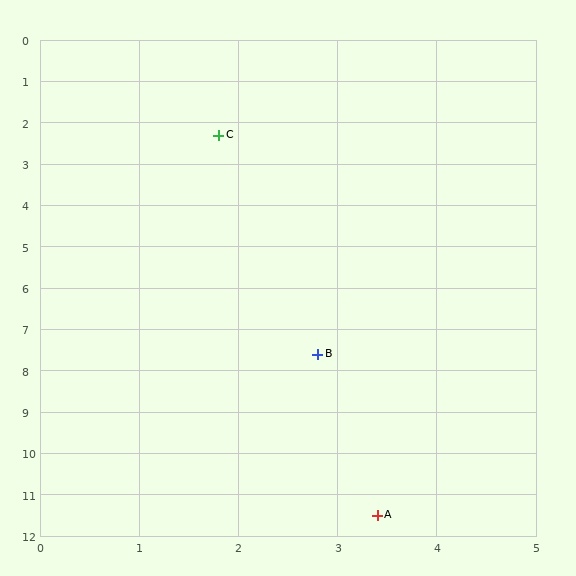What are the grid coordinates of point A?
Point A is at approximately (3.4, 11.5).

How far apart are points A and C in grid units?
Points A and C are about 9.3 grid units apart.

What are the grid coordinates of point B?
Point B is at approximately (2.8, 7.6).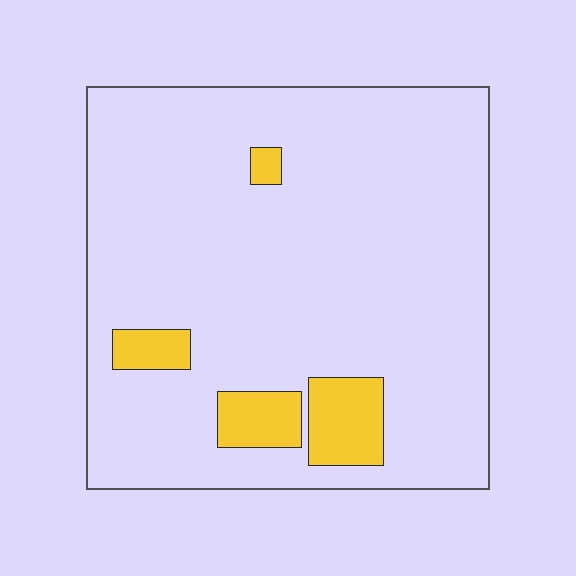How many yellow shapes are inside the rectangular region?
4.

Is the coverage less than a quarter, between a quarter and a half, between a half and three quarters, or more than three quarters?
Less than a quarter.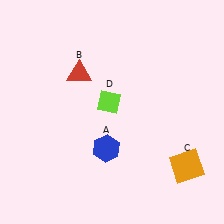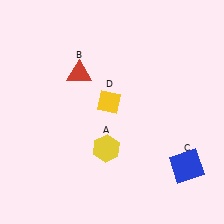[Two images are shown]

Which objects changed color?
A changed from blue to yellow. C changed from orange to blue. D changed from lime to yellow.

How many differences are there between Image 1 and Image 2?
There are 3 differences between the two images.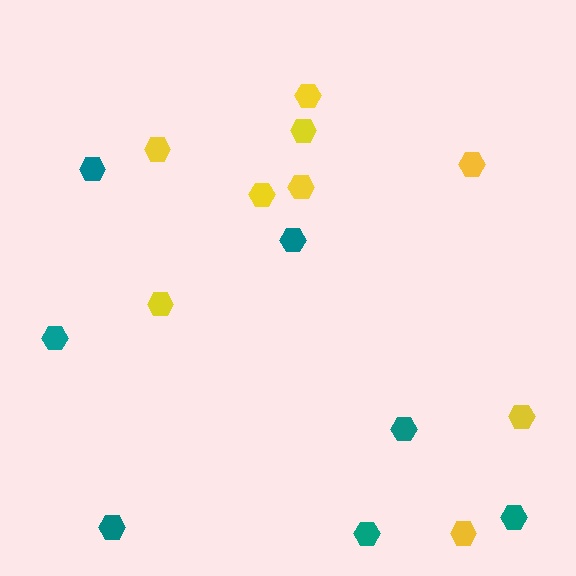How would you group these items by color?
There are 2 groups: one group of teal hexagons (7) and one group of yellow hexagons (9).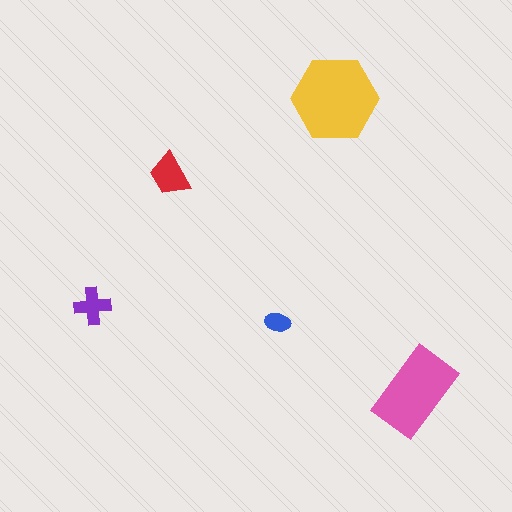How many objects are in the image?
There are 5 objects in the image.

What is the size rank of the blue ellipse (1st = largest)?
5th.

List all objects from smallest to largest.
The blue ellipse, the purple cross, the red trapezoid, the pink rectangle, the yellow hexagon.